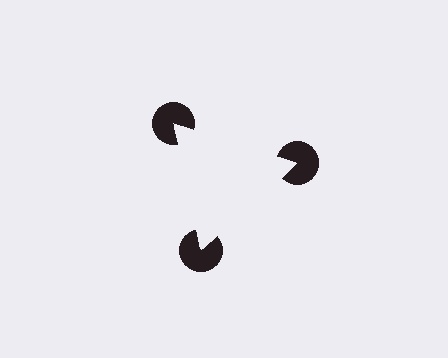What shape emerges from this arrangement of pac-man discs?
An illusory triangle — its edges are inferred from the aligned wedge cuts in the pac-man discs, not physically drawn.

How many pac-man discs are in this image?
There are 3 — one at each vertex of the illusory triangle.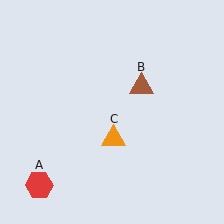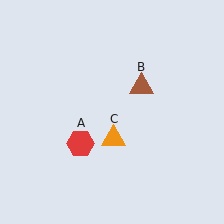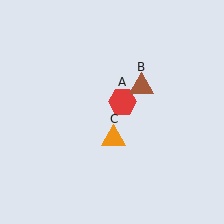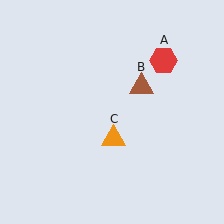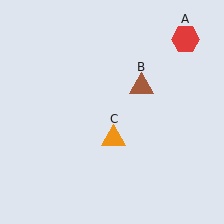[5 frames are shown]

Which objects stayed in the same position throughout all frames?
Brown triangle (object B) and orange triangle (object C) remained stationary.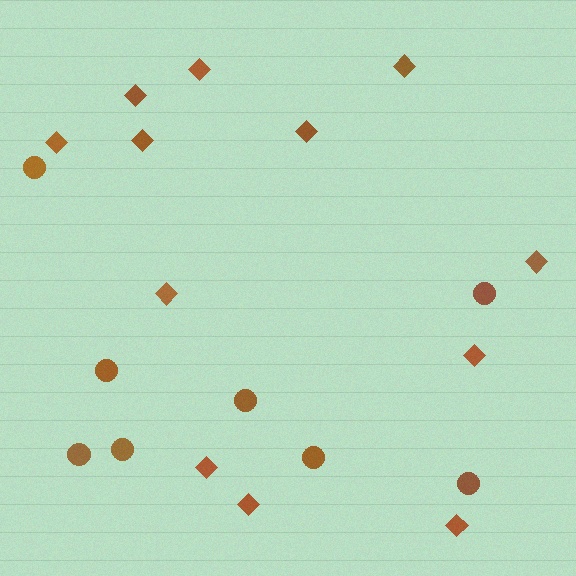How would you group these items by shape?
There are 2 groups: one group of circles (8) and one group of diamonds (12).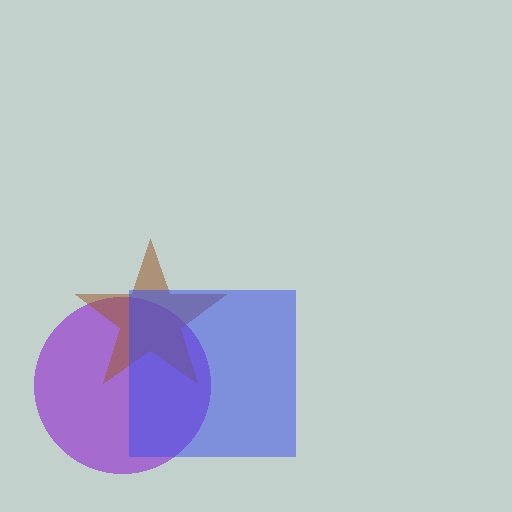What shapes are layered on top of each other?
The layered shapes are: a purple circle, a brown star, a blue square.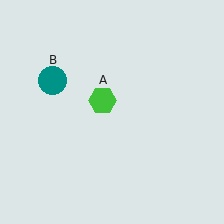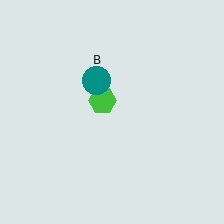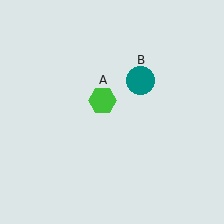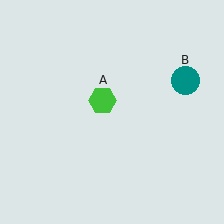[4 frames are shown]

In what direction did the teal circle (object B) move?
The teal circle (object B) moved right.